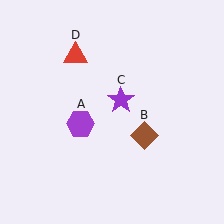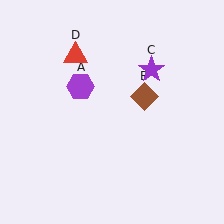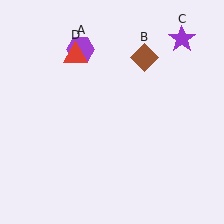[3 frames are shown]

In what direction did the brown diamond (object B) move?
The brown diamond (object B) moved up.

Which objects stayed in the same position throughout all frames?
Red triangle (object D) remained stationary.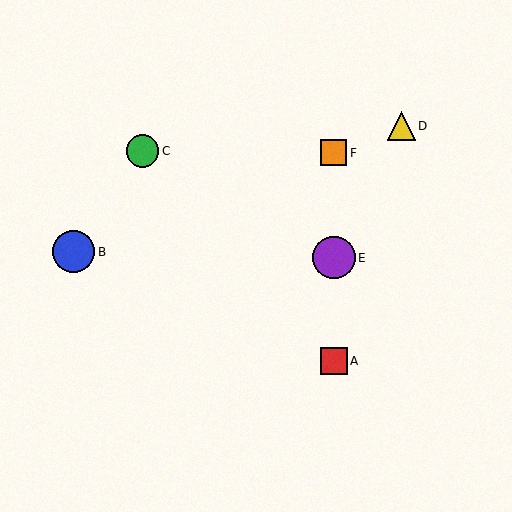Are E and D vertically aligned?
No, E is at x≈334 and D is at x≈401.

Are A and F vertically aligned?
Yes, both are at x≈334.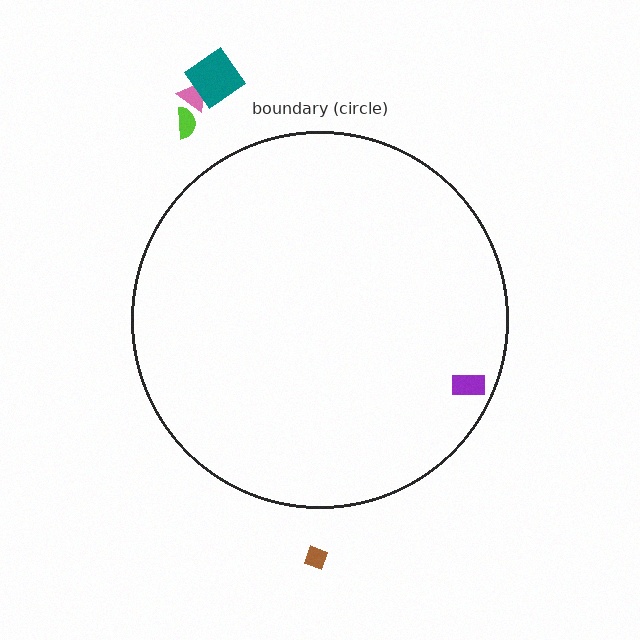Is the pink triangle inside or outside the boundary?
Outside.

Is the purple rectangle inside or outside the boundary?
Inside.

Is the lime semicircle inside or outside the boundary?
Outside.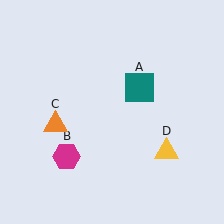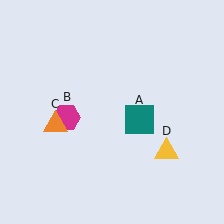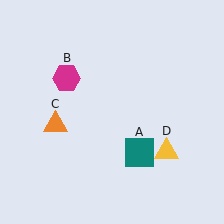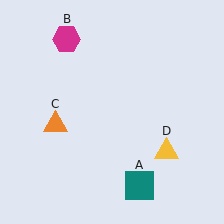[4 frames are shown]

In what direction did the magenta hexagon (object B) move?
The magenta hexagon (object B) moved up.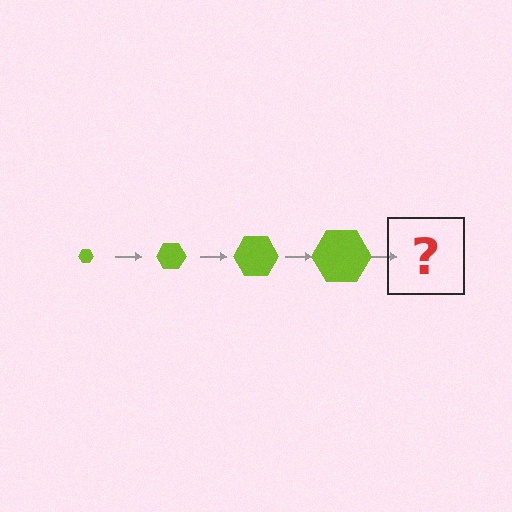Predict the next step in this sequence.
The next step is a lime hexagon, larger than the previous one.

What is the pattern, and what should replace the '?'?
The pattern is that the hexagon gets progressively larger each step. The '?' should be a lime hexagon, larger than the previous one.